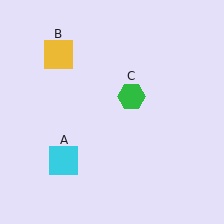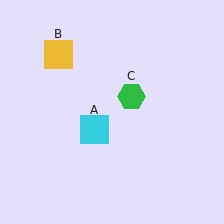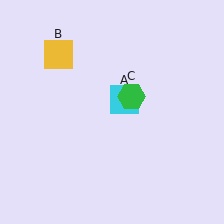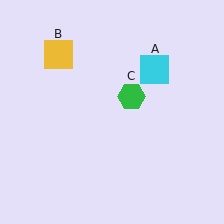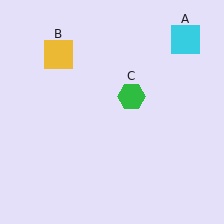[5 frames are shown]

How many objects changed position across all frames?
1 object changed position: cyan square (object A).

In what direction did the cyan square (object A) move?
The cyan square (object A) moved up and to the right.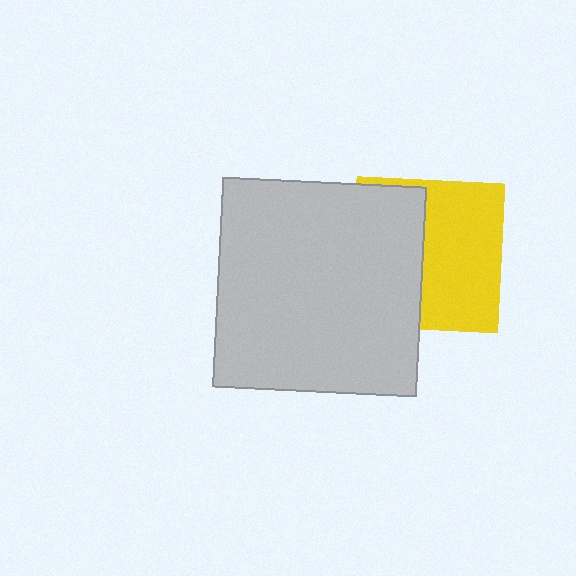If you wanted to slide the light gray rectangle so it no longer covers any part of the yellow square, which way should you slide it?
Slide it left — that is the most direct way to separate the two shapes.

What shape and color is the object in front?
The object in front is a light gray rectangle.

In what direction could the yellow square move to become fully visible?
The yellow square could move right. That would shift it out from behind the light gray rectangle entirely.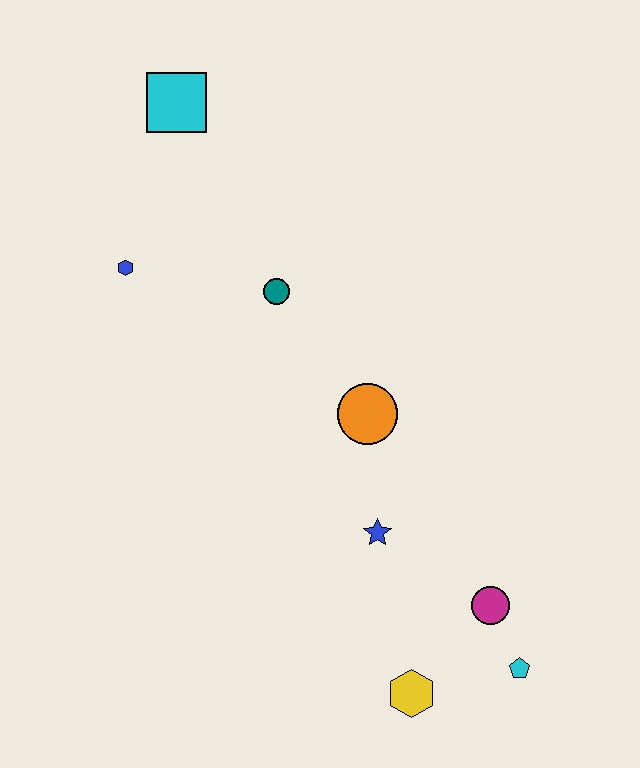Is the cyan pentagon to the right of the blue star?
Yes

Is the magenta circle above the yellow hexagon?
Yes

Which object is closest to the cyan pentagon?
The magenta circle is closest to the cyan pentagon.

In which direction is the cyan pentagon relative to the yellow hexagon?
The cyan pentagon is to the right of the yellow hexagon.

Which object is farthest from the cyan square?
The cyan pentagon is farthest from the cyan square.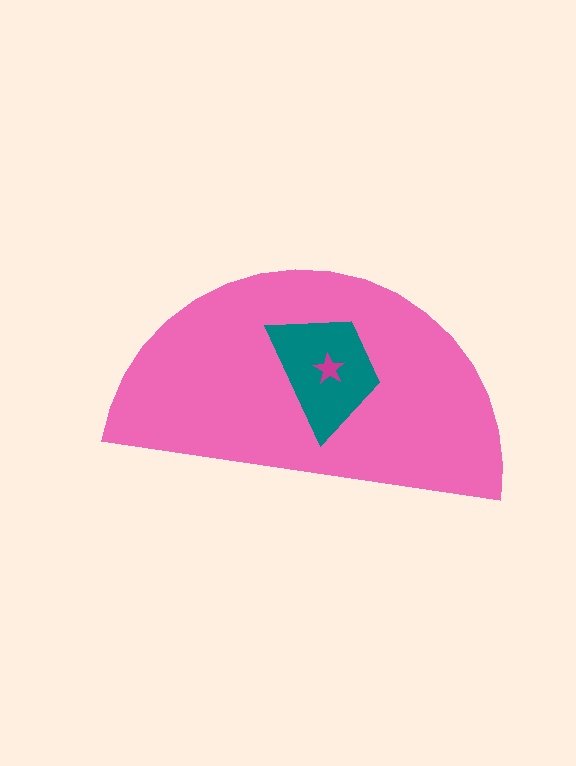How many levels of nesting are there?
3.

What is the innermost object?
The magenta star.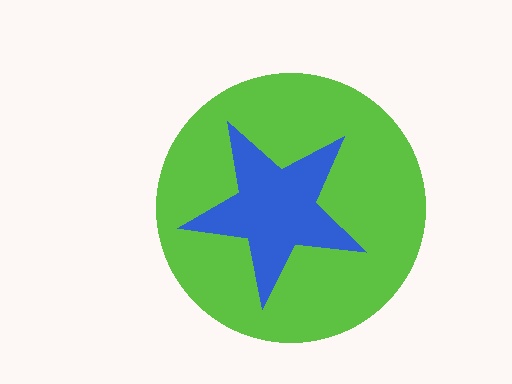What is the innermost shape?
The blue star.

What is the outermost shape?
The lime circle.